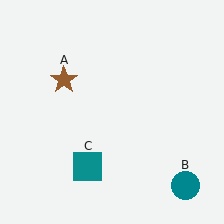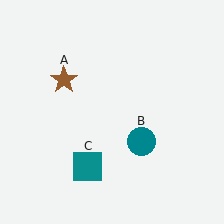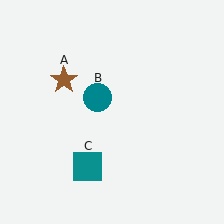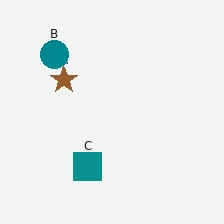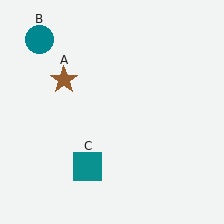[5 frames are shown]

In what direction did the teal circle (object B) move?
The teal circle (object B) moved up and to the left.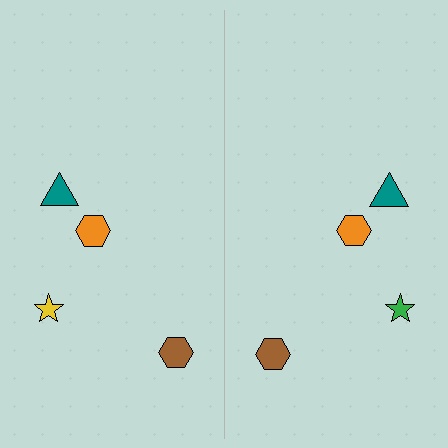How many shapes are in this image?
There are 8 shapes in this image.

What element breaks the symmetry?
The green star on the right side breaks the symmetry — its mirror counterpart is yellow.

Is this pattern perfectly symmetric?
No, the pattern is not perfectly symmetric. The green star on the right side breaks the symmetry — its mirror counterpart is yellow.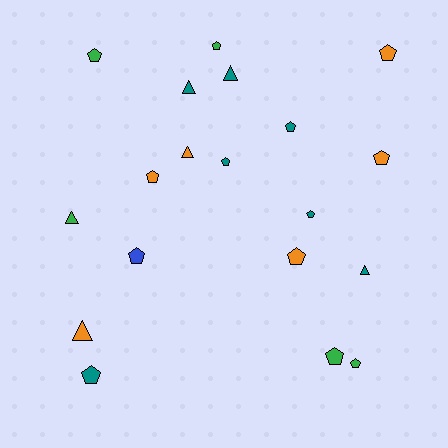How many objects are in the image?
There are 19 objects.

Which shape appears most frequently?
Pentagon, with 13 objects.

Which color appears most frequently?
Teal, with 7 objects.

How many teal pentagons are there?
There are 4 teal pentagons.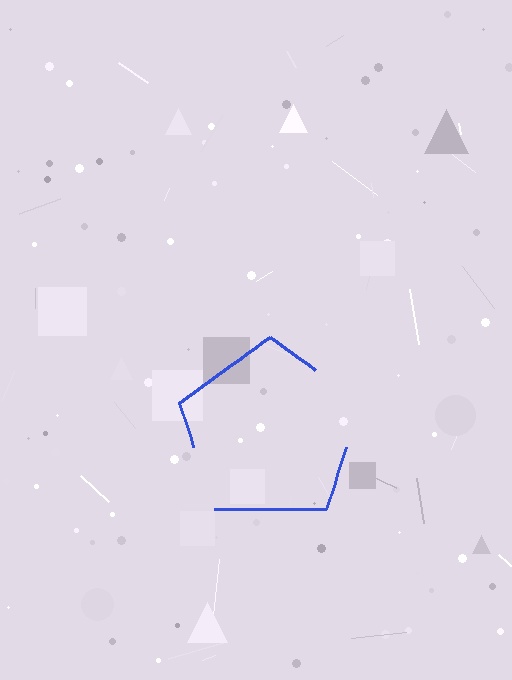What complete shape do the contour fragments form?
The contour fragments form a pentagon.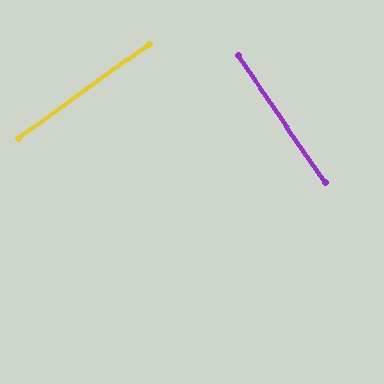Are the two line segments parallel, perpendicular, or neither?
Perpendicular — they meet at approximately 89°.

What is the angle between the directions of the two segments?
Approximately 89 degrees.